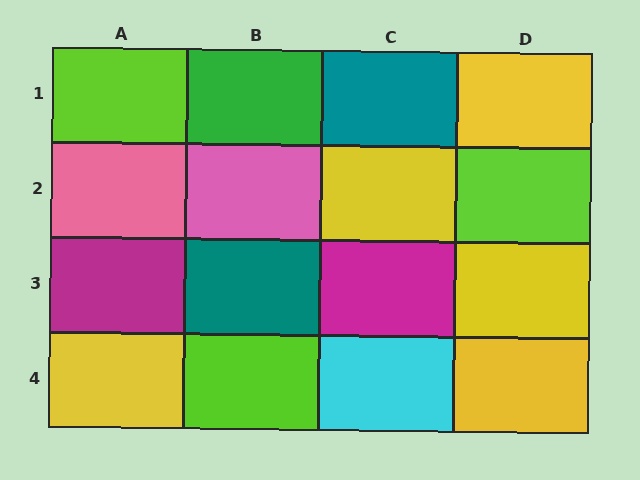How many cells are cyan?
1 cell is cyan.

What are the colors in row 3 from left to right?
Magenta, teal, magenta, yellow.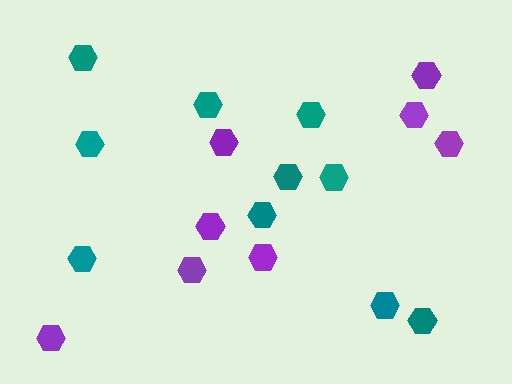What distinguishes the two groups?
There are 2 groups: one group of purple hexagons (8) and one group of teal hexagons (10).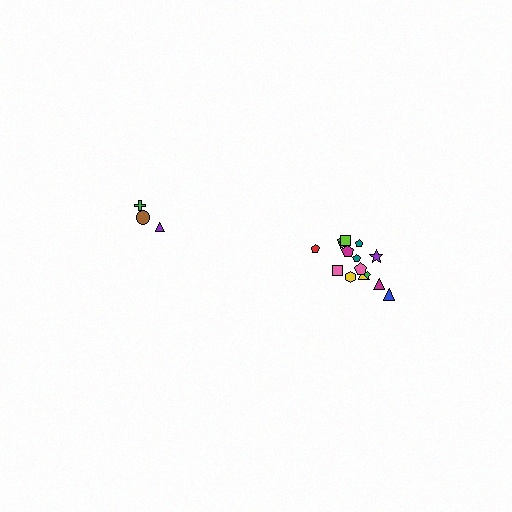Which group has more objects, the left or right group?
The right group.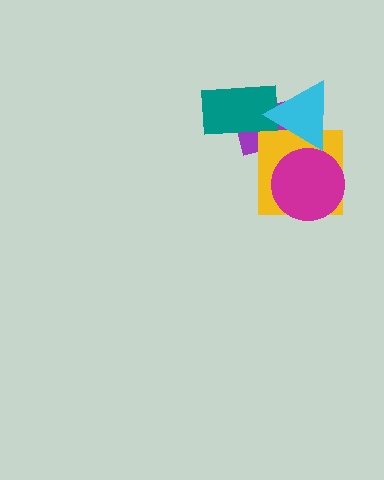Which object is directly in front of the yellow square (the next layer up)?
The magenta circle is directly in front of the yellow square.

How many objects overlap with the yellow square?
3 objects overlap with the yellow square.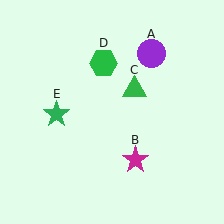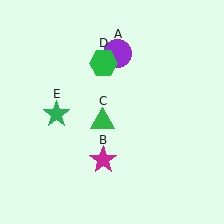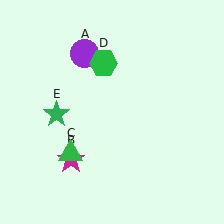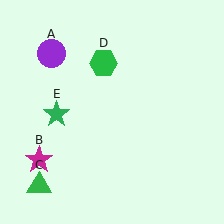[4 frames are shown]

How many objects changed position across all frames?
3 objects changed position: purple circle (object A), magenta star (object B), green triangle (object C).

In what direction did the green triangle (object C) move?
The green triangle (object C) moved down and to the left.